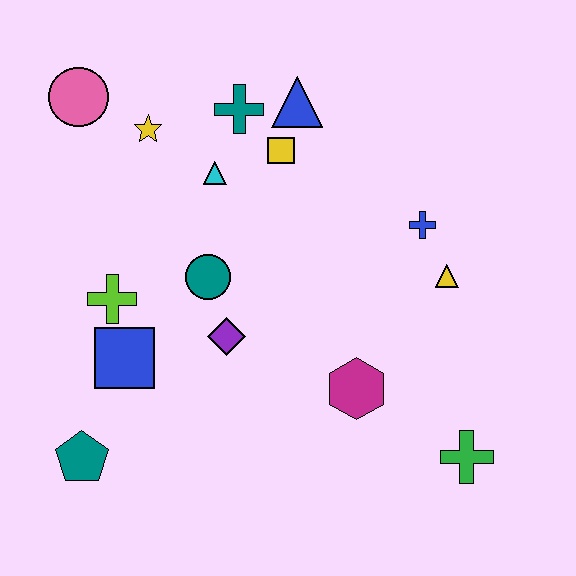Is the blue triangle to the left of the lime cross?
No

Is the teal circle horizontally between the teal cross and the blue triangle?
No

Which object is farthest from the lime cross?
The green cross is farthest from the lime cross.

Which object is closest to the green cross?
The magenta hexagon is closest to the green cross.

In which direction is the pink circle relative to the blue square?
The pink circle is above the blue square.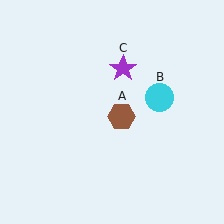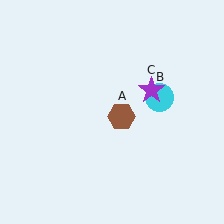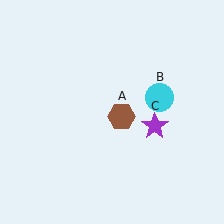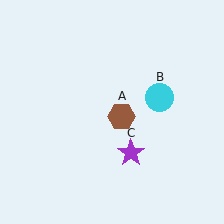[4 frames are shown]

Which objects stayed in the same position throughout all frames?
Brown hexagon (object A) and cyan circle (object B) remained stationary.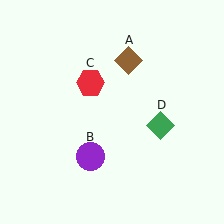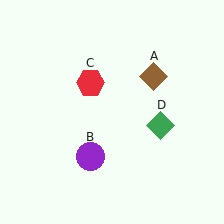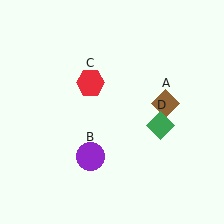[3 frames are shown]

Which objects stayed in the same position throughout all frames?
Purple circle (object B) and red hexagon (object C) and green diamond (object D) remained stationary.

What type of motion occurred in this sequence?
The brown diamond (object A) rotated clockwise around the center of the scene.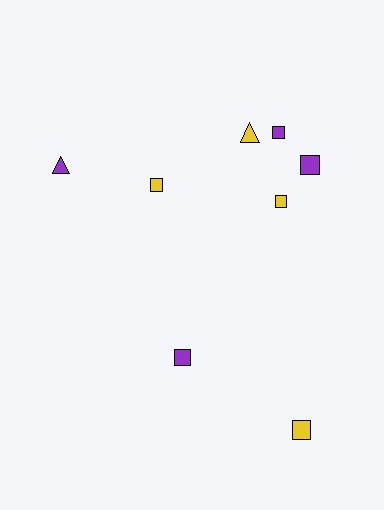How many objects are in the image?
There are 8 objects.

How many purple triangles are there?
There is 1 purple triangle.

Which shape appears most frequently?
Square, with 6 objects.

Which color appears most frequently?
Yellow, with 4 objects.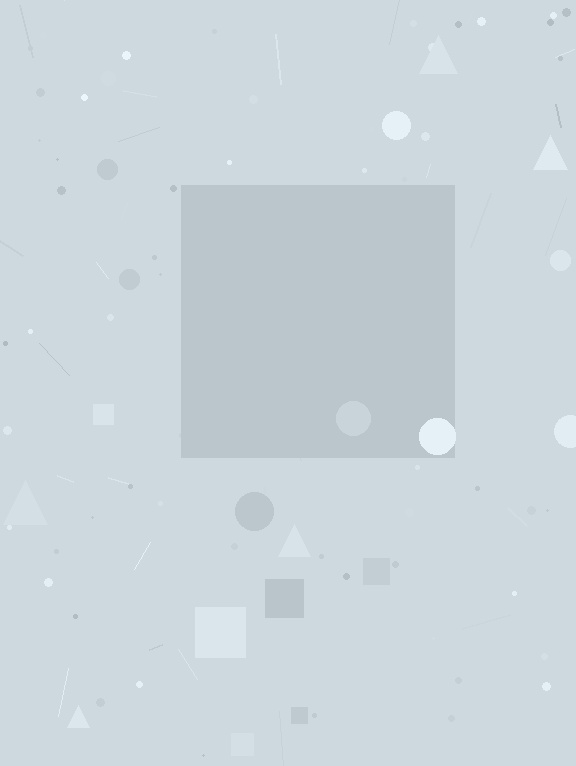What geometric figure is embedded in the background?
A square is embedded in the background.